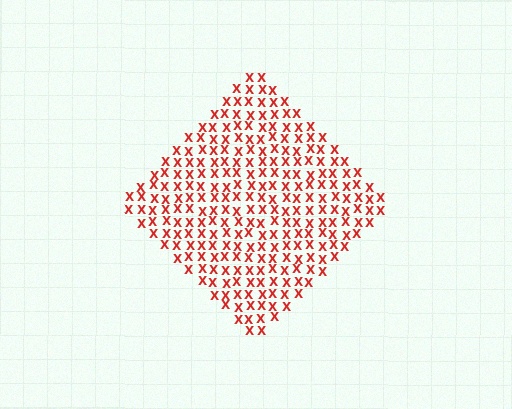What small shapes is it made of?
It is made of small letter X's.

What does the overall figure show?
The overall figure shows a diamond.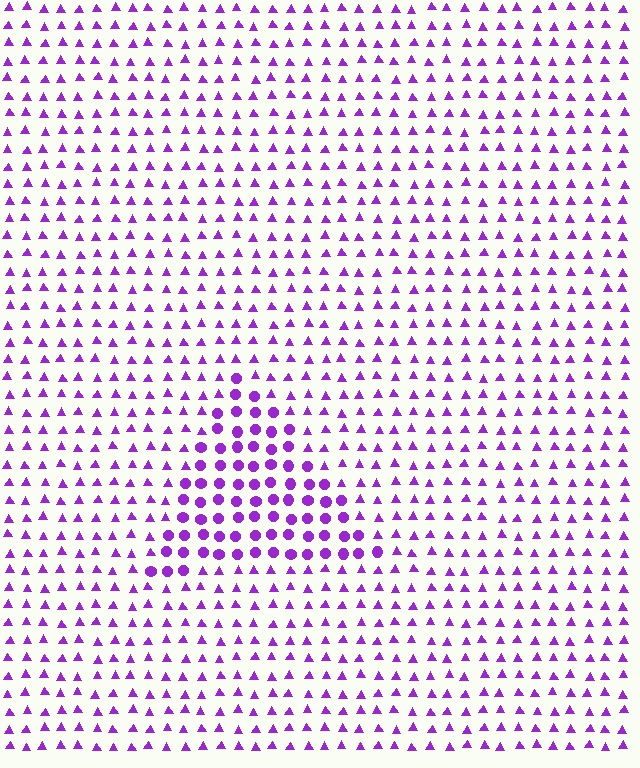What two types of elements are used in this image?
The image uses circles inside the triangle region and triangles outside it.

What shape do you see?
I see a triangle.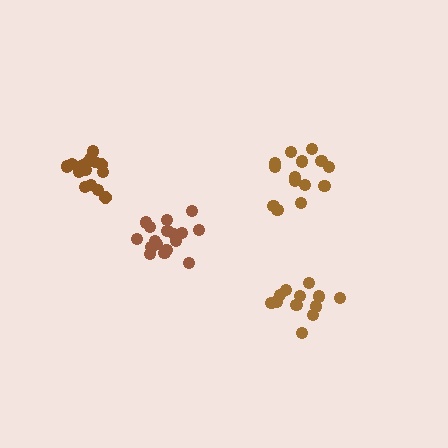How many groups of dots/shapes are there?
There are 4 groups.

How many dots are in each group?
Group 1: 17 dots, Group 2: 16 dots, Group 3: 12 dots, Group 4: 15 dots (60 total).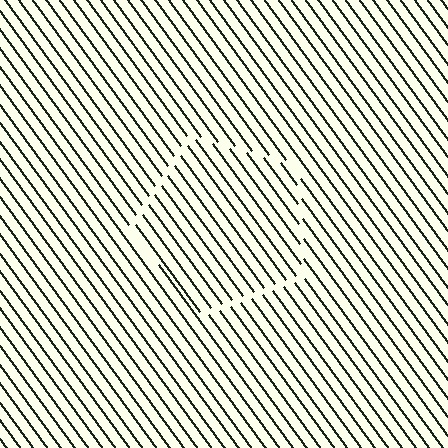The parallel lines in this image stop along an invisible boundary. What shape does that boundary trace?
An illusory pentagon. The interior of the shape contains the same grating, shifted by half a period — the contour is defined by the phase discontinuity where line-ends from the inner and outer gratings abut.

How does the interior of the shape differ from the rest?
The interior of the shape contains the same grating, shifted by half a period — the contour is defined by the phase discontinuity where line-ends from the inner and outer gratings abut.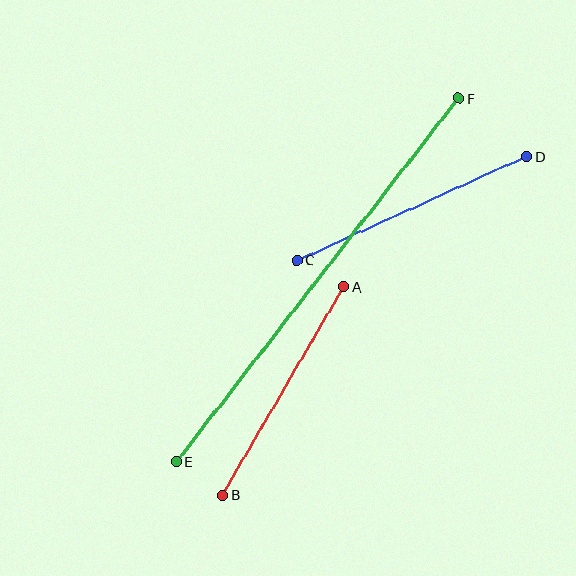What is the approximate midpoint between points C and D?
The midpoint is at approximately (412, 209) pixels.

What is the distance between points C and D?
The distance is approximately 252 pixels.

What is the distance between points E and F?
The distance is approximately 460 pixels.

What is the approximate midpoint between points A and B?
The midpoint is at approximately (283, 391) pixels.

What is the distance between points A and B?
The distance is approximately 241 pixels.